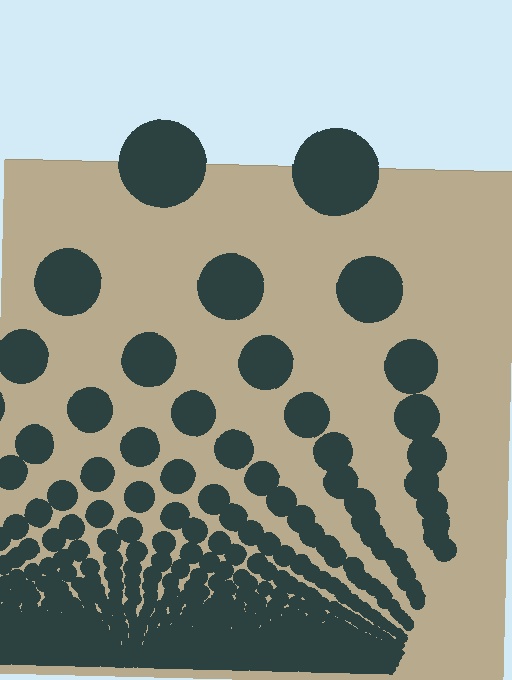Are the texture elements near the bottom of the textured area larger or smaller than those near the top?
Smaller. The gradient is inverted — elements near the bottom are smaller and denser.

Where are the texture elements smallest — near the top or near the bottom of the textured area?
Near the bottom.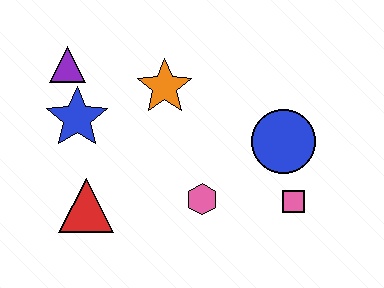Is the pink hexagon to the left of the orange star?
No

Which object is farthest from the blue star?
The pink square is farthest from the blue star.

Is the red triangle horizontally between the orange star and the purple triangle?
Yes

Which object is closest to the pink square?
The blue circle is closest to the pink square.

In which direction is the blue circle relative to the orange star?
The blue circle is to the right of the orange star.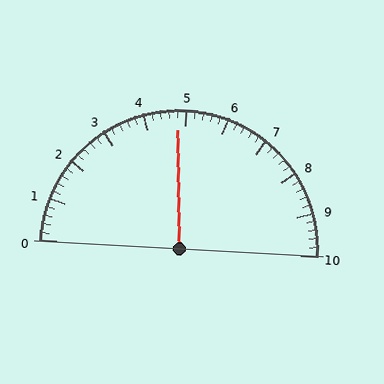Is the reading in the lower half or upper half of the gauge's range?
The reading is in the lower half of the range (0 to 10).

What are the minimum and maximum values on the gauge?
The gauge ranges from 0 to 10.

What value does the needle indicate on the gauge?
The needle indicates approximately 4.8.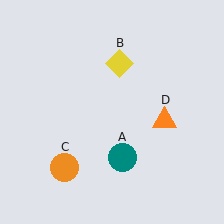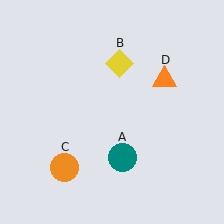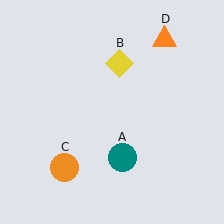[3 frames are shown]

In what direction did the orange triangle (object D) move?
The orange triangle (object D) moved up.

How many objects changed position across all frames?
1 object changed position: orange triangle (object D).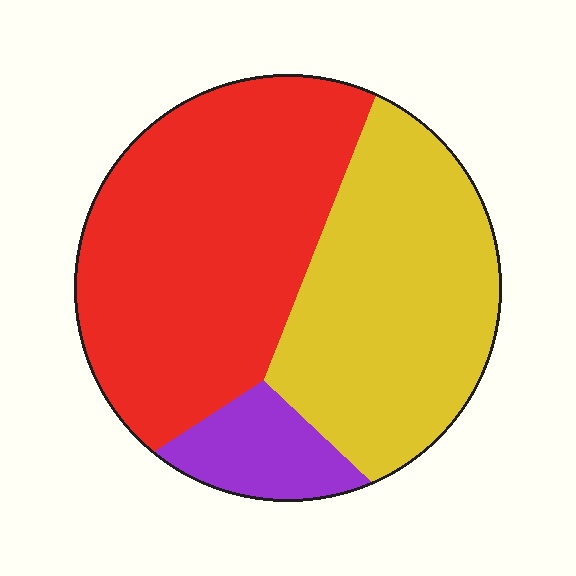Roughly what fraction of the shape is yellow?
Yellow covers roughly 40% of the shape.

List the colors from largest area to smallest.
From largest to smallest: red, yellow, purple.